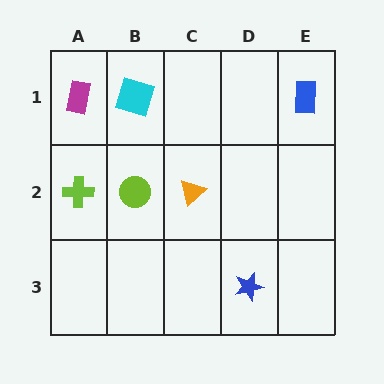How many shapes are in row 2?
3 shapes.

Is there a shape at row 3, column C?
No, that cell is empty.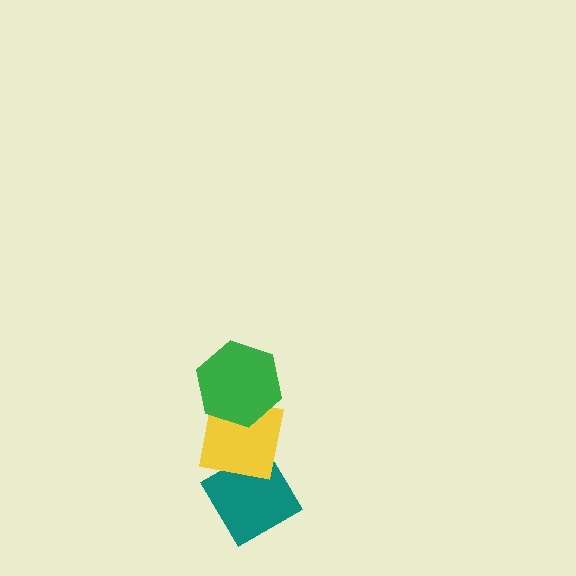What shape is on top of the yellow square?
The green hexagon is on top of the yellow square.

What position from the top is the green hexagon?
The green hexagon is 1st from the top.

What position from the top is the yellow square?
The yellow square is 2nd from the top.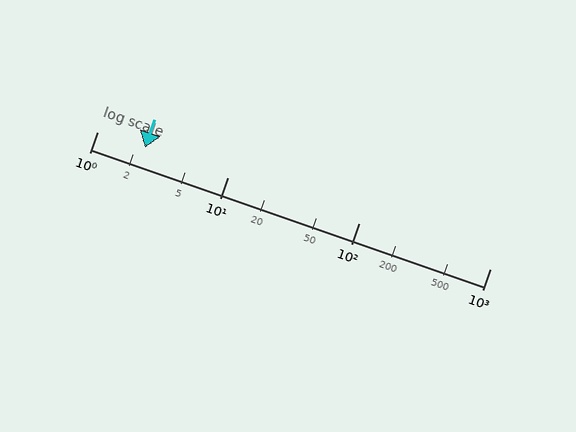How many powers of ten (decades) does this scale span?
The scale spans 3 decades, from 1 to 1000.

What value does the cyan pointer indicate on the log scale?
The pointer indicates approximately 2.3.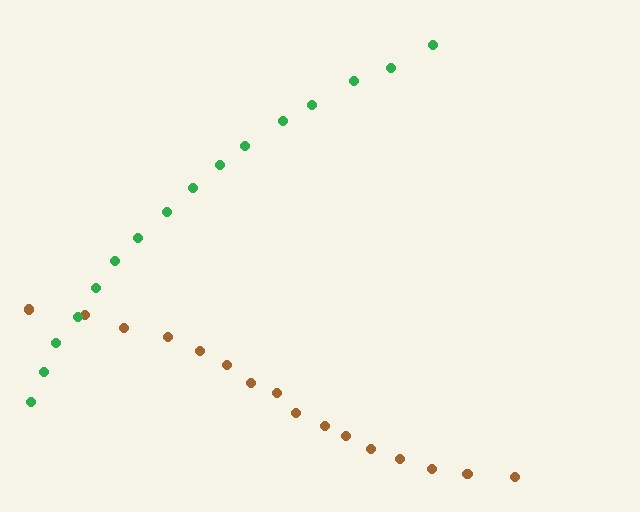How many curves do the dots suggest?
There are 2 distinct paths.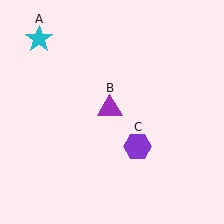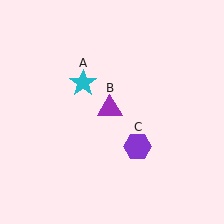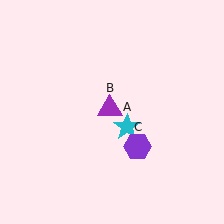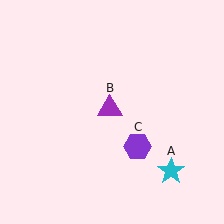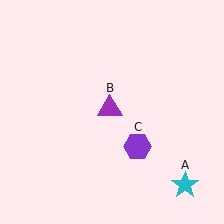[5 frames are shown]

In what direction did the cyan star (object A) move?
The cyan star (object A) moved down and to the right.